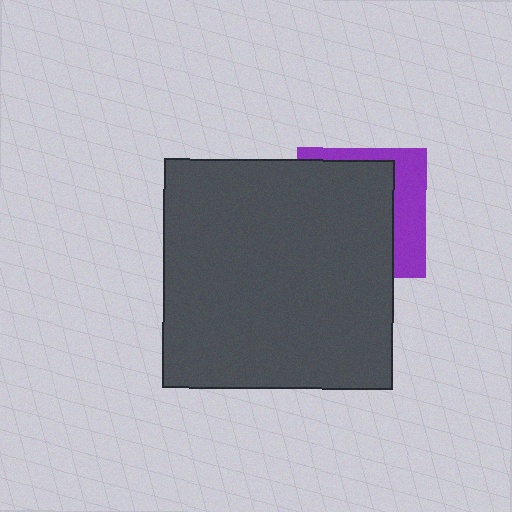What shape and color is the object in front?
The object in front is a dark gray square.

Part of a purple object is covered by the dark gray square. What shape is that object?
It is a square.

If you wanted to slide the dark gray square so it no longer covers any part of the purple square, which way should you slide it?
Slide it left — that is the most direct way to separate the two shapes.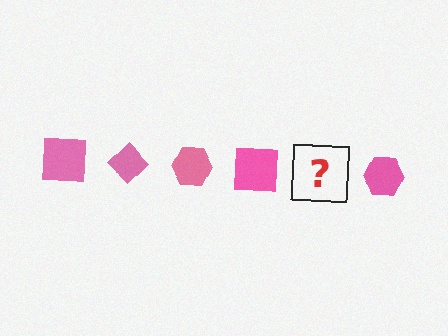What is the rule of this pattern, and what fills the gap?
The rule is that the pattern cycles through square, diamond, hexagon shapes in pink. The gap should be filled with a pink diamond.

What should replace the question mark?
The question mark should be replaced with a pink diamond.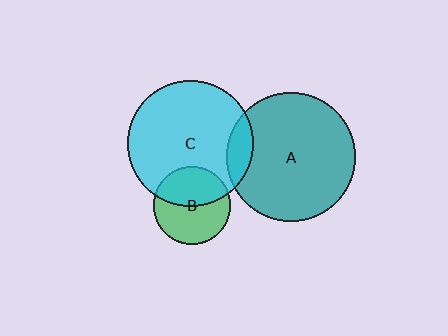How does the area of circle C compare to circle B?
Approximately 2.7 times.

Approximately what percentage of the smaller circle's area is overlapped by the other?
Approximately 45%.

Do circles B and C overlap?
Yes.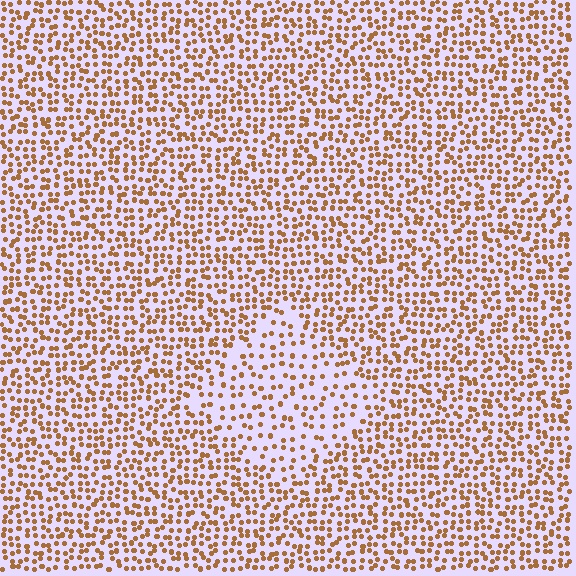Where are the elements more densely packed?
The elements are more densely packed outside the diamond boundary.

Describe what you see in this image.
The image contains small brown elements arranged at two different densities. A diamond-shaped region is visible where the elements are less densely packed than the surrounding area.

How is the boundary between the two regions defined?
The boundary is defined by a change in element density (approximately 1.8x ratio). All elements are the same color, size, and shape.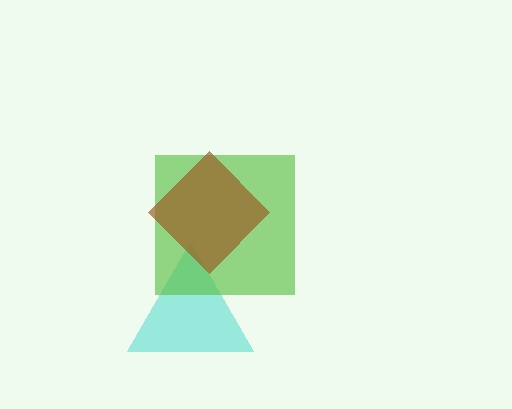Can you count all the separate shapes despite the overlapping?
Yes, there are 3 separate shapes.